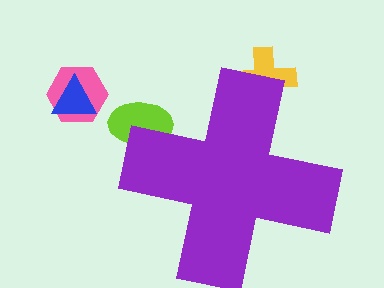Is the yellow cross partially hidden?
Yes, the yellow cross is partially hidden behind the purple cross.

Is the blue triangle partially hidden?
No, the blue triangle is fully visible.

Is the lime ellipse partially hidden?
Yes, the lime ellipse is partially hidden behind the purple cross.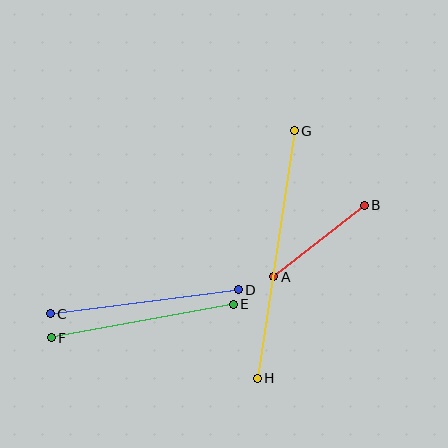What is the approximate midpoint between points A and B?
The midpoint is at approximately (319, 241) pixels.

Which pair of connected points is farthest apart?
Points G and H are farthest apart.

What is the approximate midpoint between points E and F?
The midpoint is at approximately (142, 321) pixels.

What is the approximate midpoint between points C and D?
The midpoint is at approximately (144, 302) pixels.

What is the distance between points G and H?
The distance is approximately 250 pixels.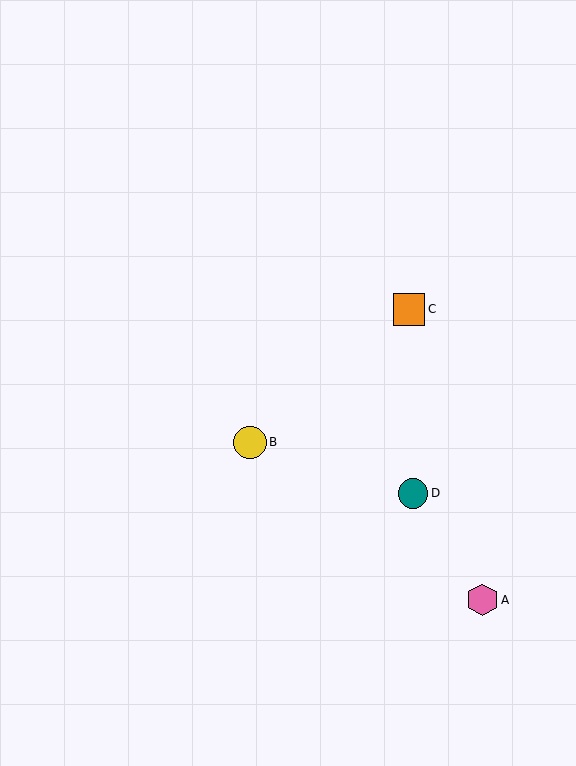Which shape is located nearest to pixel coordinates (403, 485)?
The teal circle (labeled D) at (413, 493) is nearest to that location.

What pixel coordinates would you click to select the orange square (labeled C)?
Click at (409, 309) to select the orange square C.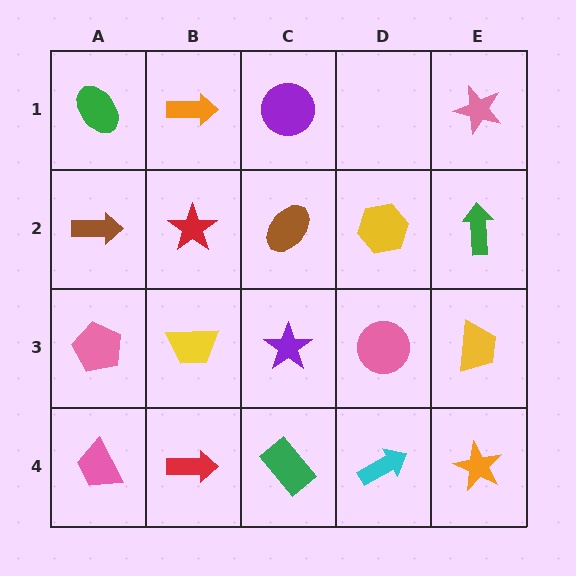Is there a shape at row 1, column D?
No, that cell is empty.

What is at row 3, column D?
A pink circle.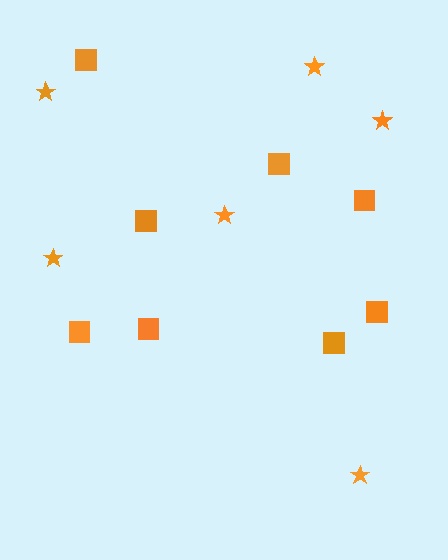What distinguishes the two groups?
There are 2 groups: one group of stars (6) and one group of squares (8).